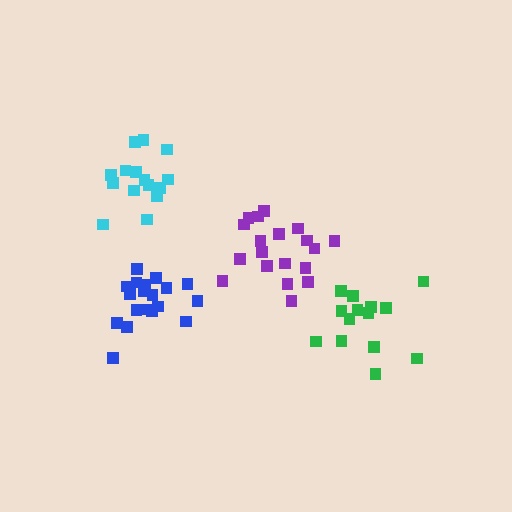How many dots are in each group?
Group 1: 14 dots, Group 2: 19 dots, Group 3: 20 dots, Group 4: 15 dots (68 total).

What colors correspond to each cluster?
The clusters are colored: green, blue, purple, cyan.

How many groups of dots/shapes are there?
There are 4 groups.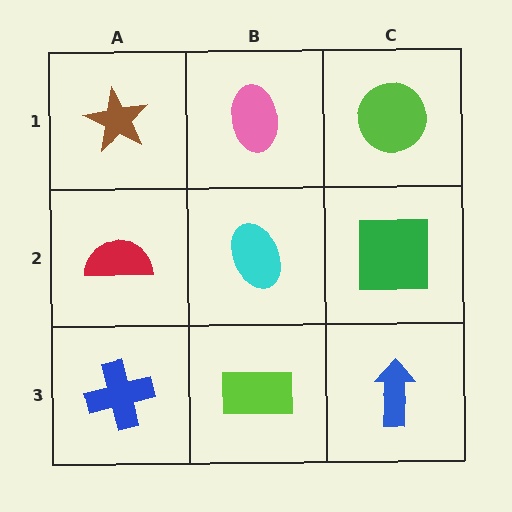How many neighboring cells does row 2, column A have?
3.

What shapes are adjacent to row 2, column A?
A brown star (row 1, column A), a blue cross (row 3, column A), a cyan ellipse (row 2, column B).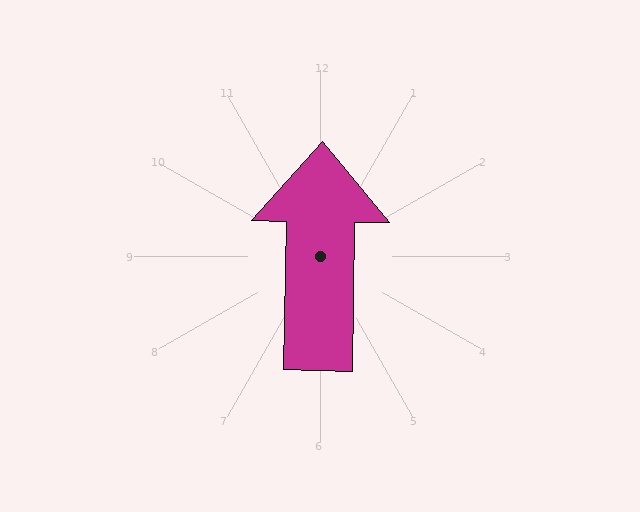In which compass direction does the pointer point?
North.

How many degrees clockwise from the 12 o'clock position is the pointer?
Approximately 1 degrees.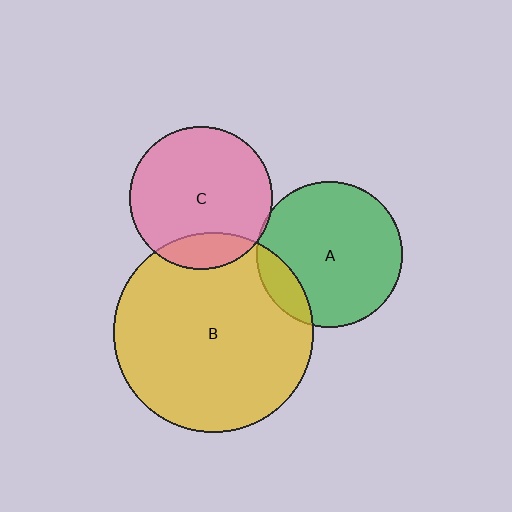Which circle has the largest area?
Circle B (yellow).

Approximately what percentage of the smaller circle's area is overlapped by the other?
Approximately 15%.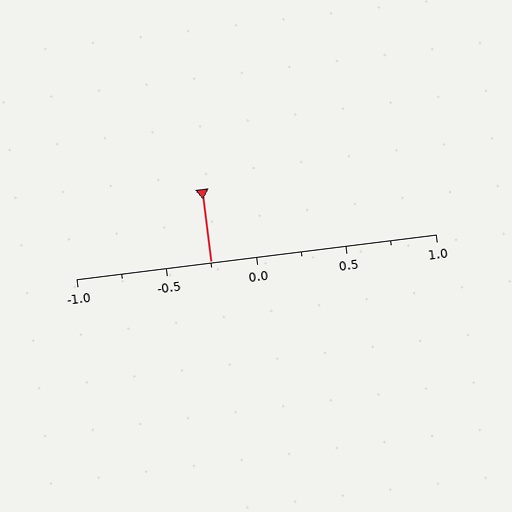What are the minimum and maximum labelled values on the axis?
The axis runs from -1.0 to 1.0.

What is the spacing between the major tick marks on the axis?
The major ticks are spaced 0.5 apart.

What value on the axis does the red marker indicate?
The marker indicates approximately -0.25.